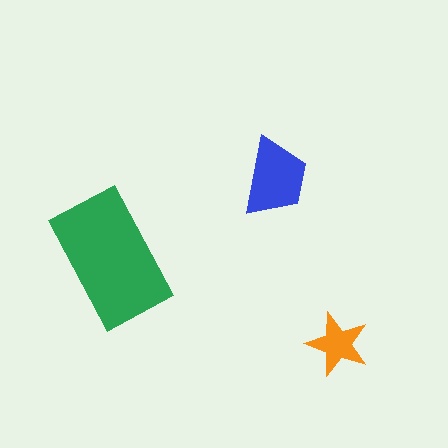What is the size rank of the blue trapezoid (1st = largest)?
2nd.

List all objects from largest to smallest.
The green rectangle, the blue trapezoid, the orange star.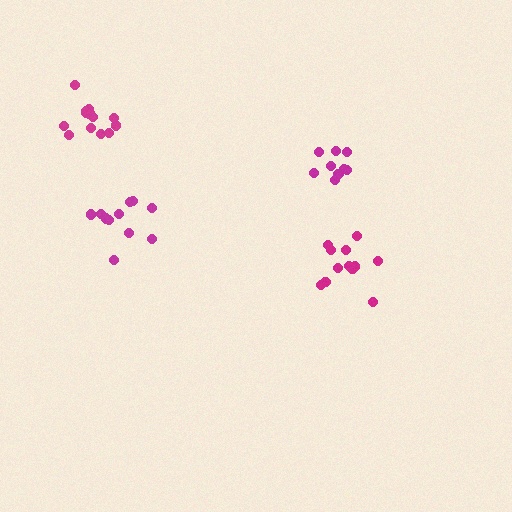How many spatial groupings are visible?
There are 4 spatial groupings.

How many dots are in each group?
Group 1: 11 dots, Group 2: 12 dots, Group 3: 14 dots, Group 4: 9 dots (46 total).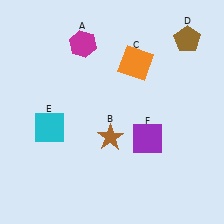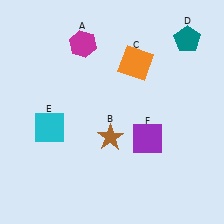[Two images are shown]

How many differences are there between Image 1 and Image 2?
There is 1 difference between the two images.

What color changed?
The pentagon (D) changed from brown in Image 1 to teal in Image 2.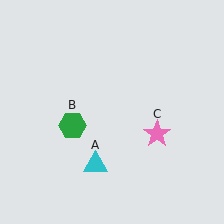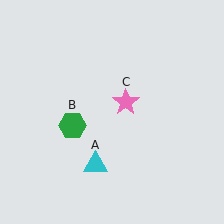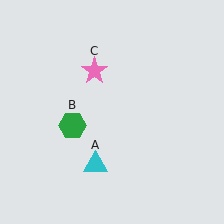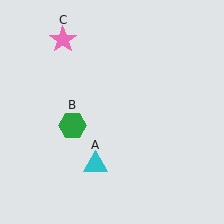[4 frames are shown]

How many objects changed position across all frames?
1 object changed position: pink star (object C).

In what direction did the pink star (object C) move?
The pink star (object C) moved up and to the left.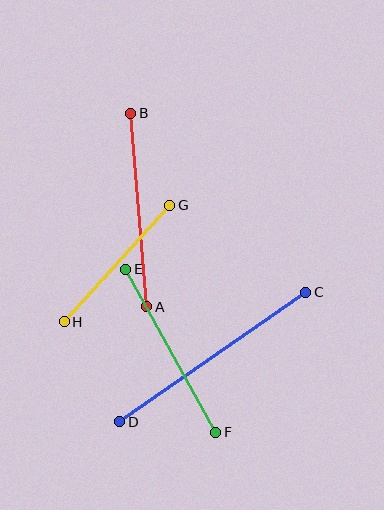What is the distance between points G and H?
The distance is approximately 157 pixels.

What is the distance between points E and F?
The distance is approximately 186 pixels.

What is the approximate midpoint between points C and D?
The midpoint is at approximately (213, 357) pixels.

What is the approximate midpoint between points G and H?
The midpoint is at approximately (117, 263) pixels.